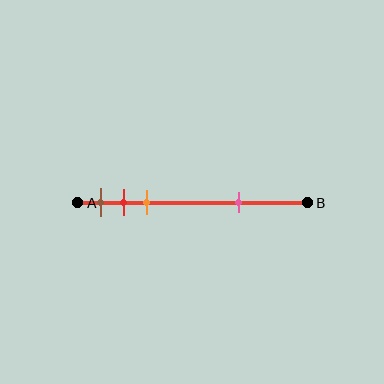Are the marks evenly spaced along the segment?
No, the marks are not evenly spaced.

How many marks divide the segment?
There are 4 marks dividing the segment.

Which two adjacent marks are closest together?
The red and orange marks are the closest adjacent pair.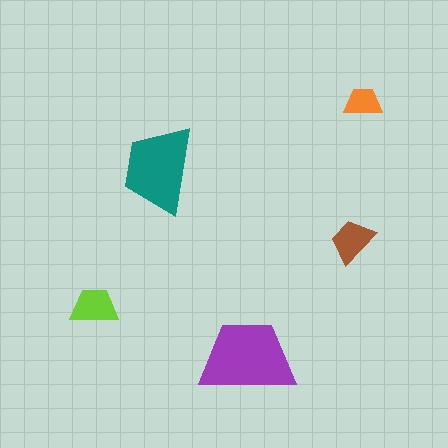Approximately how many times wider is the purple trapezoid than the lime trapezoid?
About 2 times wider.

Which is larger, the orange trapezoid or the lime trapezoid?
The lime one.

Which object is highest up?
The orange trapezoid is topmost.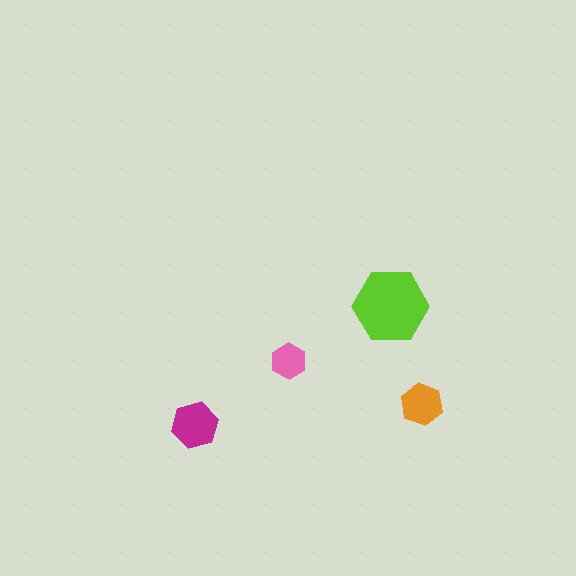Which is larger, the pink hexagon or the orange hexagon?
The orange one.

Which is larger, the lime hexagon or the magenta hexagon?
The lime one.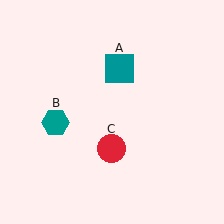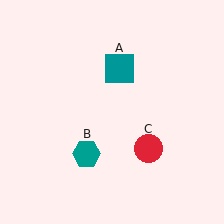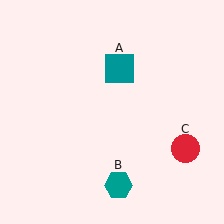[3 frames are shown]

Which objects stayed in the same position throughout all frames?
Teal square (object A) remained stationary.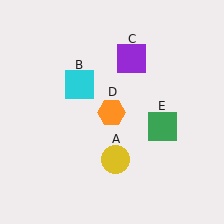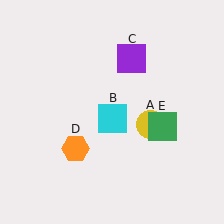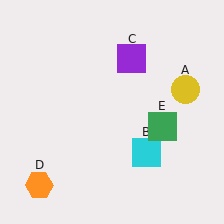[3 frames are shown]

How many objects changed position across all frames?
3 objects changed position: yellow circle (object A), cyan square (object B), orange hexagon (object D).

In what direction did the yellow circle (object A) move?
The yellow circle (object A) moved up and to the right.